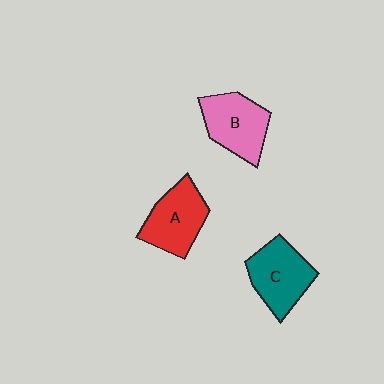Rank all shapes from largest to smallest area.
From largest to smallest: C (teal), B (pink), A (red).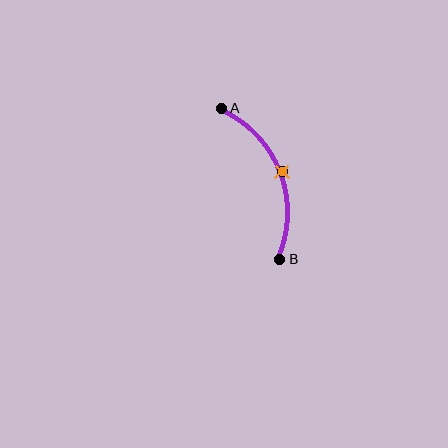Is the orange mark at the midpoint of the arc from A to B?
Yes. The orange mark lies on the arc at equal arc-length from both A and B — it is the arc midpoint.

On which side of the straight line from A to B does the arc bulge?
The arc bulges to the right of the straight line connecting A and B.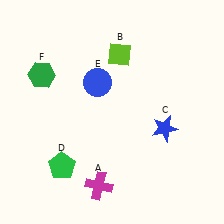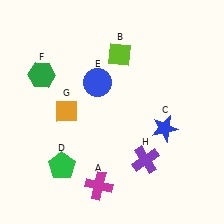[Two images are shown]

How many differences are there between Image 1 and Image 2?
There are 2 differences between the two images.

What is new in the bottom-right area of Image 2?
A purple cross (H) was added in the bottom-right area of Image 2.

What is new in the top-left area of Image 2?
An orange diamond (G) was added in the top-left area of Image 2.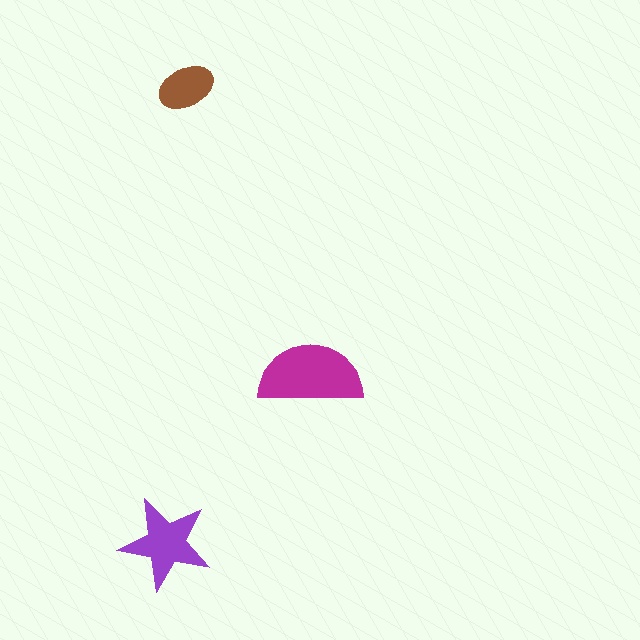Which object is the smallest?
The brown ellipse.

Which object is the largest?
The magenta semicircle.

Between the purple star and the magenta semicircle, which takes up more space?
The magenta semicircle.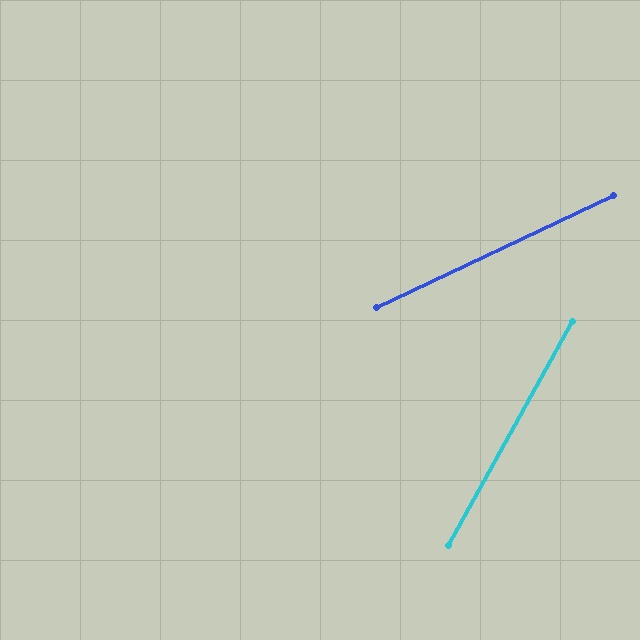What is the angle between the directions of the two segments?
Approximately 36 degrees.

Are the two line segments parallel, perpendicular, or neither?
Neither parallel nor perpendicular — they differ by about 36°.